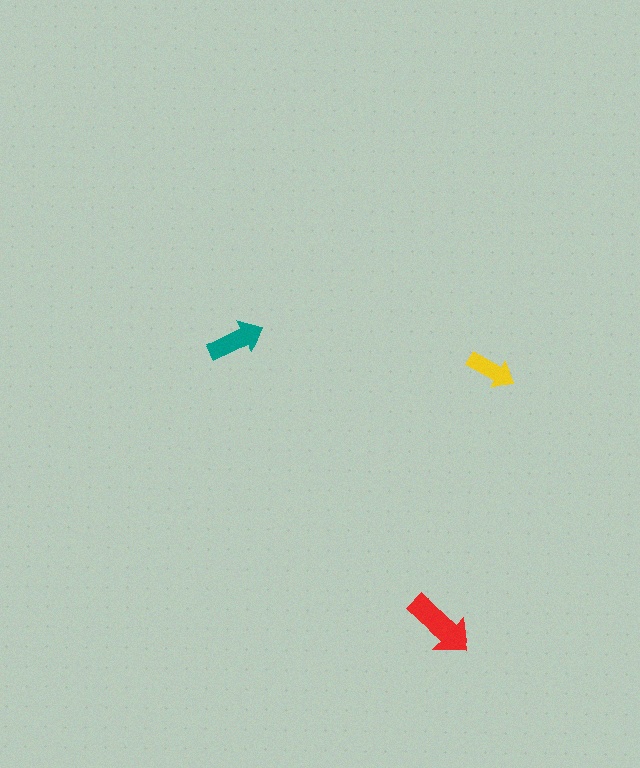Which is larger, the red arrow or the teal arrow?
The red one.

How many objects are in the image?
There are 3 objects in the image.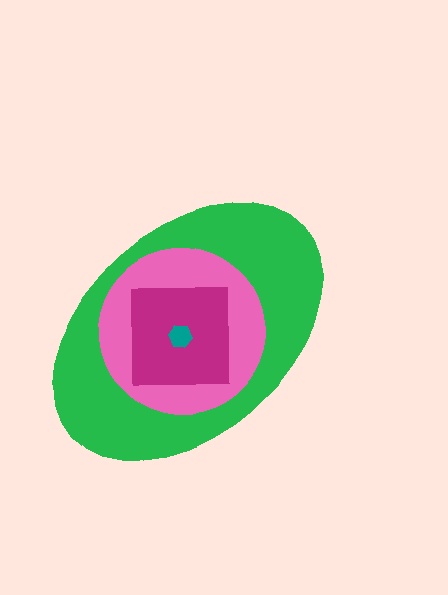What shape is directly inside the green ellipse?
The pink circle.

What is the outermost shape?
The green ellipse.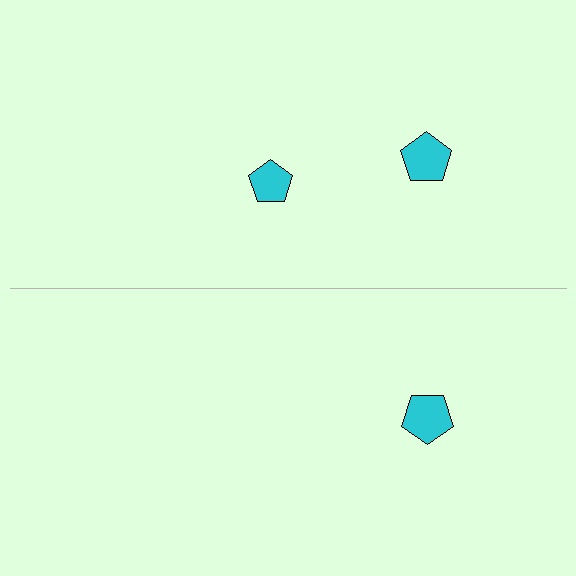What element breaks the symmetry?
A cyan pentagon is missing from the bottom side.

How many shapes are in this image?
There are 3 shapes in this image.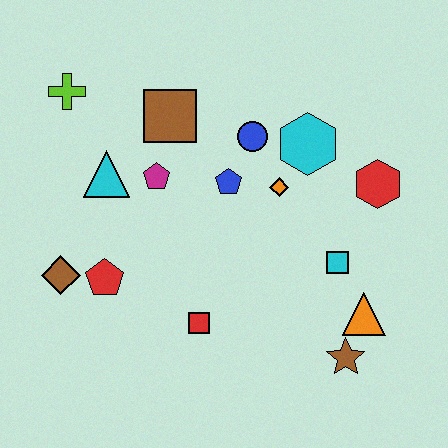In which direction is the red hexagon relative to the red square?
The red hexagon is to the right of the red square.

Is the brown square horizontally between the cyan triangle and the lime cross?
No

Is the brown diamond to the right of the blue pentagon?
No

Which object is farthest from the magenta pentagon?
The brown star is farthest from the magenta pentagon.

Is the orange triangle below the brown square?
Yes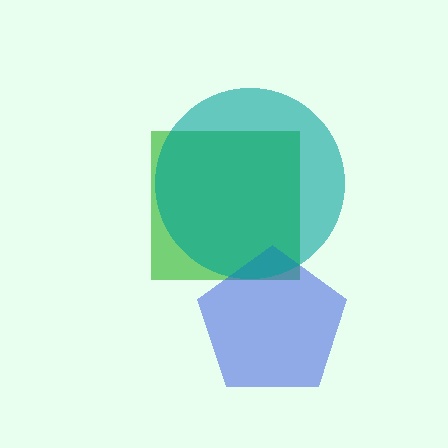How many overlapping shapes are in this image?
There are 3 overlapping shapes in the image.